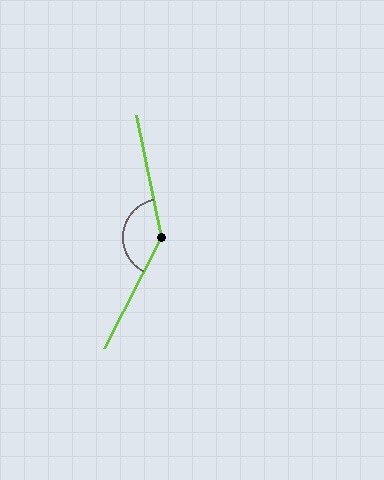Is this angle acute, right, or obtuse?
It is obtuse.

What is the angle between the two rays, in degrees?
Approximately 141 degrees.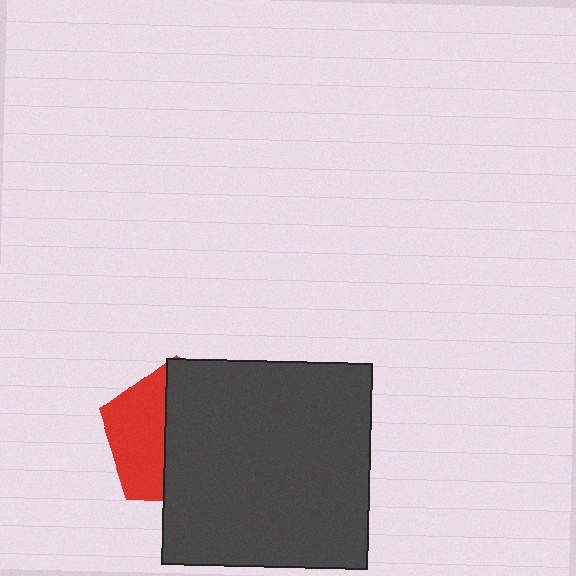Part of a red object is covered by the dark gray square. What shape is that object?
It is a pentagon.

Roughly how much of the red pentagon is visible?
A small part of it is visible (roughly 40%).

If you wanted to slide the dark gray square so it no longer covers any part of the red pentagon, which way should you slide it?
Slide it right — that is the most direct way to separate the two shapes.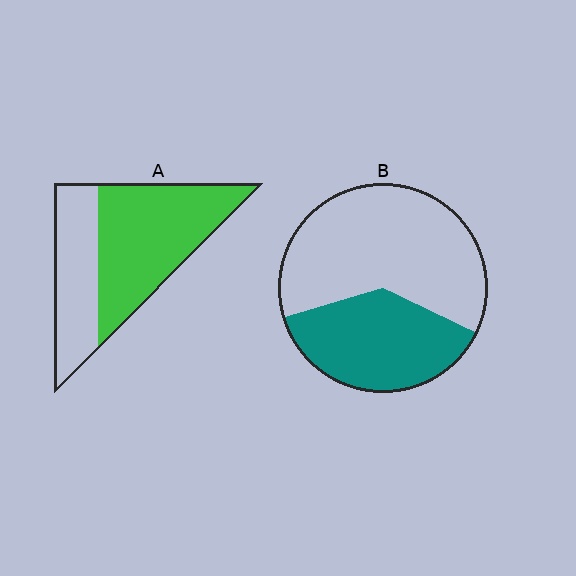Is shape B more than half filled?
No.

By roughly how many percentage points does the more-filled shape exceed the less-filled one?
By roughly 25 percentage points (A over B).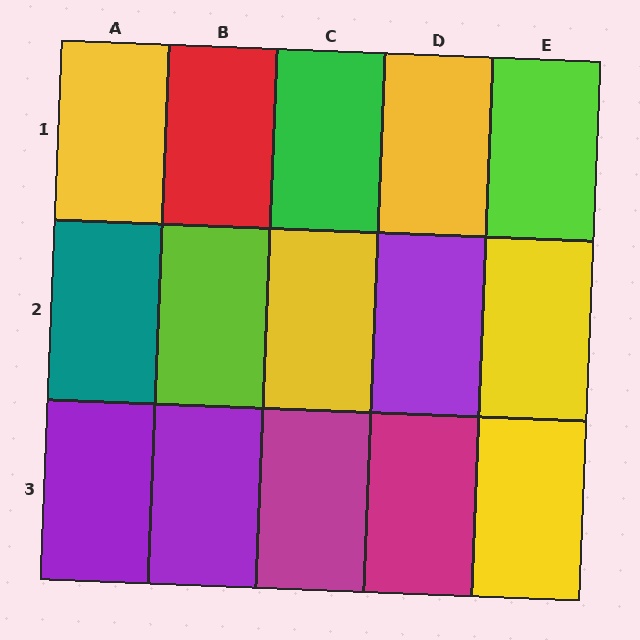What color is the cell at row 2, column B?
Lime.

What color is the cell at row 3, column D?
Magenta.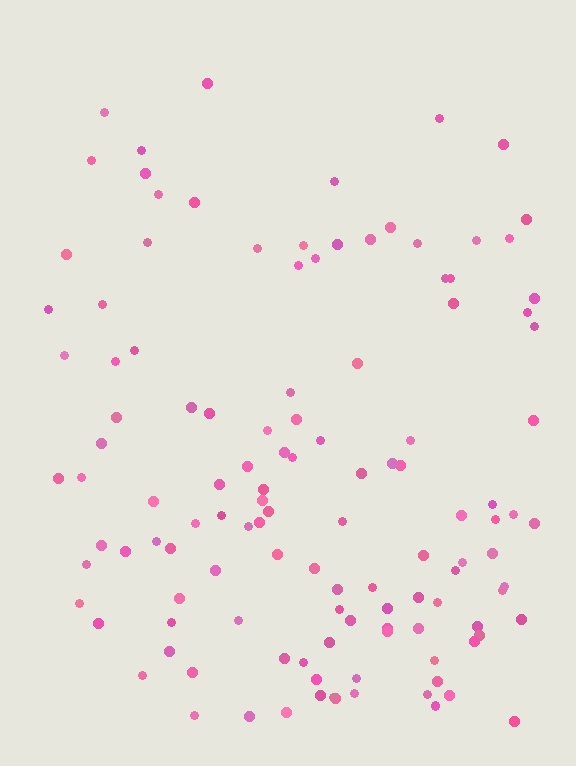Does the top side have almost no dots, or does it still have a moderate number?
Still a moderate number, just noticeably fewer than the bottom.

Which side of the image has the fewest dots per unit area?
The top.